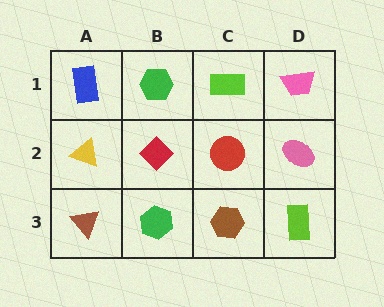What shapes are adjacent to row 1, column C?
A red circle (row 2, column C), a green hexagon (row 1, column B), a pink trapezoid (row 1, column D).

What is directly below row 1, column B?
A red diamond.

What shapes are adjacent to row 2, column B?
A green hexagon (row 1, column B), a green hexagon (row 3, column B), a yellow triangle (row 2, column A), a red circle (row 2, column C).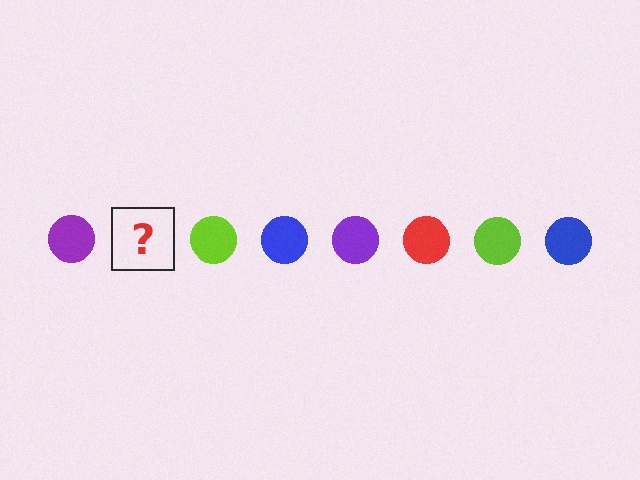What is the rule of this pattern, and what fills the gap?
The rule is that the pattern cycles through purple, red, lime, blue circles. The gap should be filled with a red circle.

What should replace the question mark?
The question mark should be replaced with a red circle.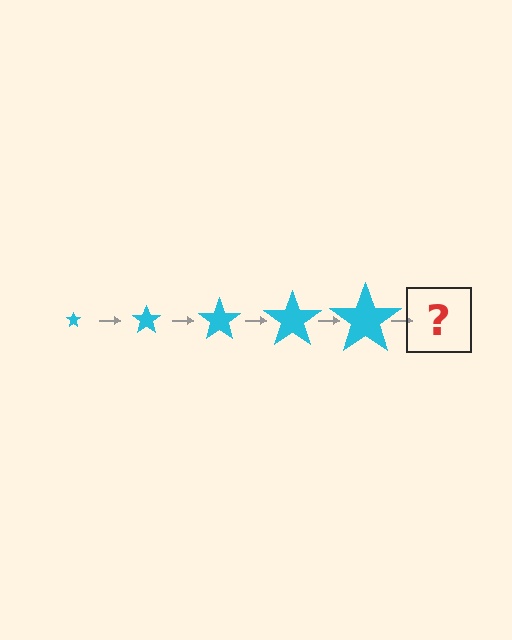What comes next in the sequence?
The next element should be a cyan star, larger than the previous one.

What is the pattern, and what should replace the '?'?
The pattern is that the star gets progressively larger each step. The '?' should be a cyan star, larger than the previous one.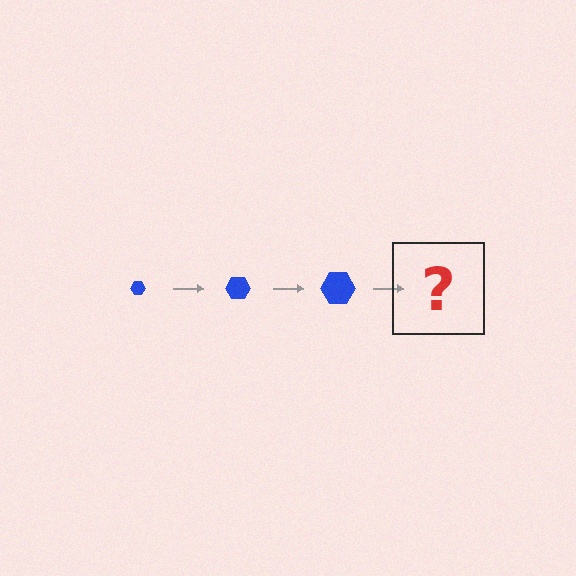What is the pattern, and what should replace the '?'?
The pattern is that the hexagon gets progressively larger each step. The '?' should be a blue hexagon, larger than the previous one.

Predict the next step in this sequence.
The next step is a blue hexagon, larger than the previous one.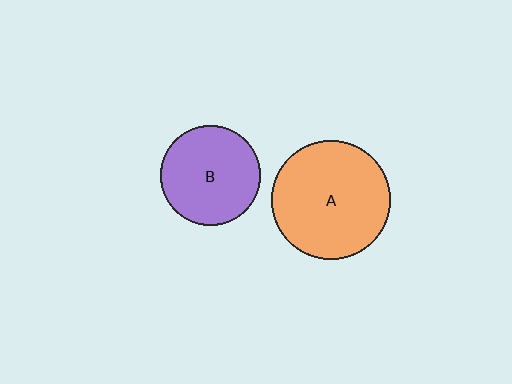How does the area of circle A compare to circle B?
Approximately 1.4 times.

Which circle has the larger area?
Circle A (orange).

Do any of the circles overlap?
No, none of the circles overlap.